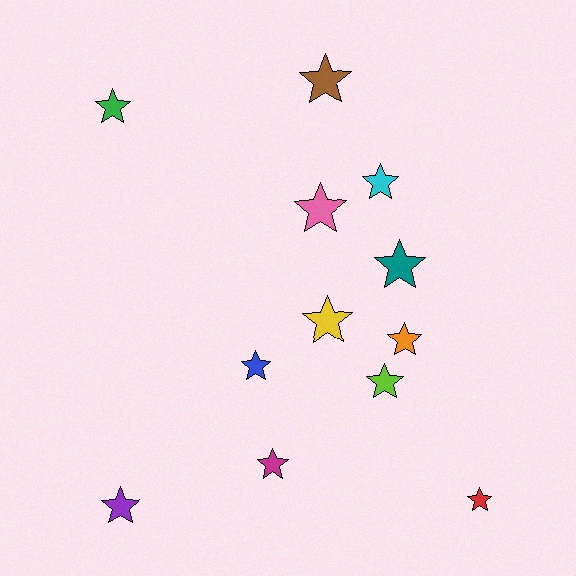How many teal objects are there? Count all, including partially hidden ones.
There is 1 teal object.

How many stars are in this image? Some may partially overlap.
There are 12 stars.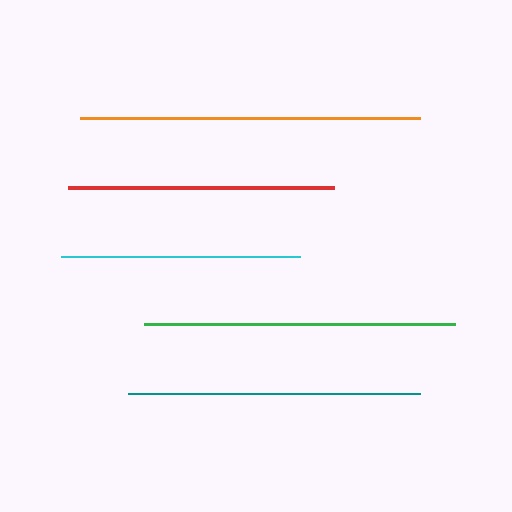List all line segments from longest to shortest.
From longest to shortest: orange, green, teal, red, cyan.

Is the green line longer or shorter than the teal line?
The green line is longer than the teal line.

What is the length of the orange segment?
The orange segment is approximately 340 pixels long.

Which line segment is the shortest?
The cyan line is the shortest at approximately 239 pixels.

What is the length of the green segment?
The green segment is approximately 311 pixels long.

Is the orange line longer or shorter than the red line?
The orange line is longer than the red line.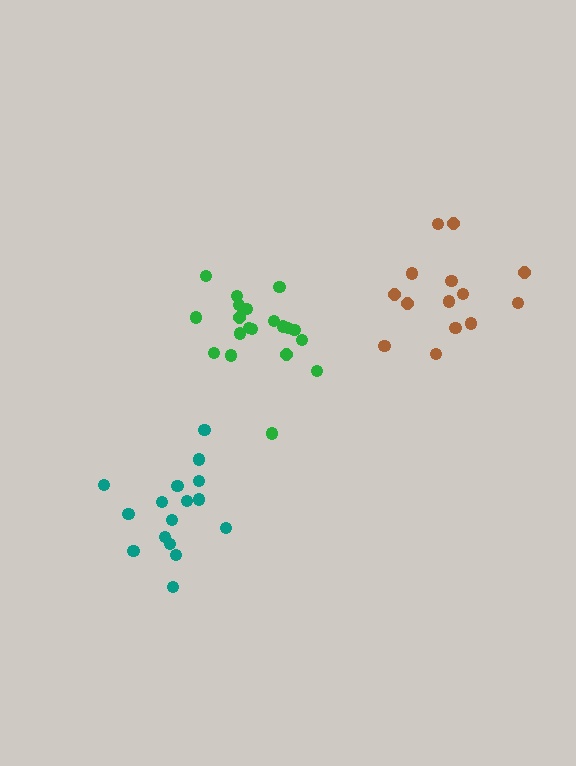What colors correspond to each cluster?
The clusters are colored: teal, green, brown.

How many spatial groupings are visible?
There are 3 spatial groupings.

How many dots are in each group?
Group 1: 16 dots, Group 2: 20 dots, Group 3: 14 dots (50 total).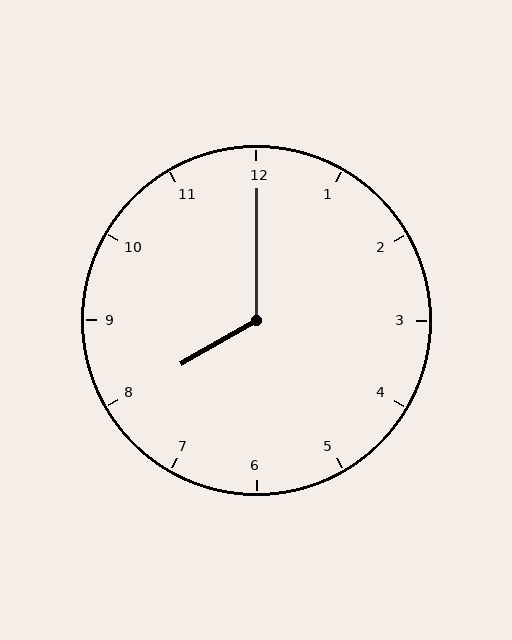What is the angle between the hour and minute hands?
Approximately 120 degrees.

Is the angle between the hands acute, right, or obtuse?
It is obtuse.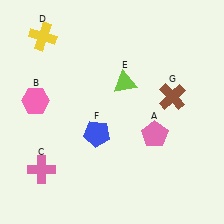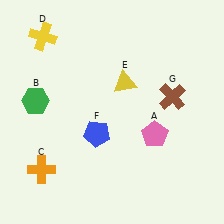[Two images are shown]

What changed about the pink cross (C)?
In Image 1, C is pink. In Image 2, it changed to orange.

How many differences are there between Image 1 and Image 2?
There are 3 differences between the two images.